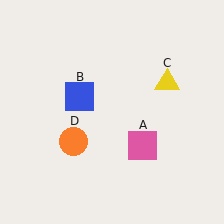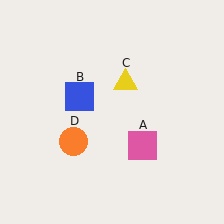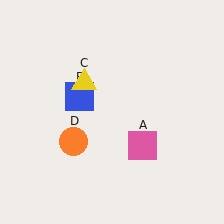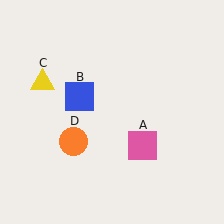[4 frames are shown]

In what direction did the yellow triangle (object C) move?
The yellow triangle (object C) moved left.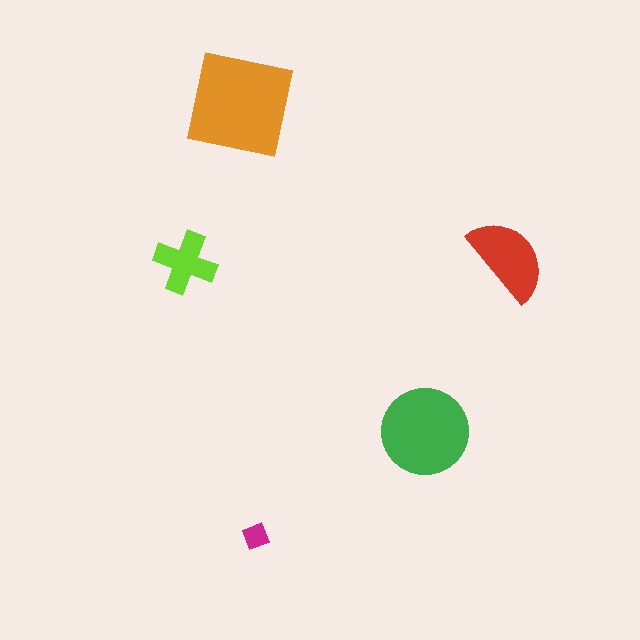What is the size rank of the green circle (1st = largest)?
2nd.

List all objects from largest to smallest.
The orange square, the green circle, the red semicircle, the lime cross, the magenta diamond.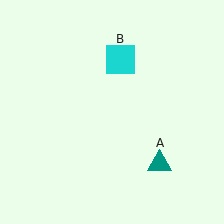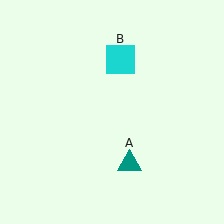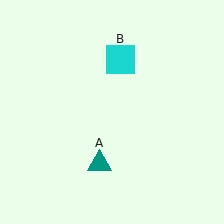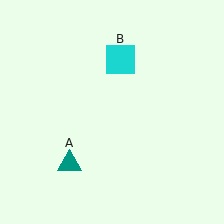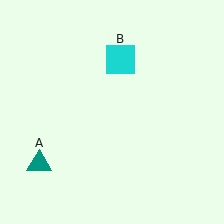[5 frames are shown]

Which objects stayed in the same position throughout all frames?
Cyan square (object B) remained stationary.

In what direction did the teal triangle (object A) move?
The teal triangle (object A) moved left.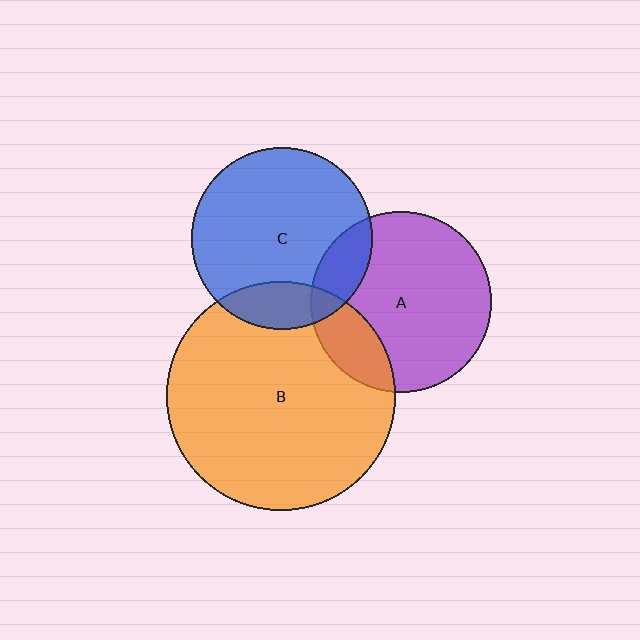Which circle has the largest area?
Circle B (orange).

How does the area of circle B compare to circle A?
Approximately 1.6 times.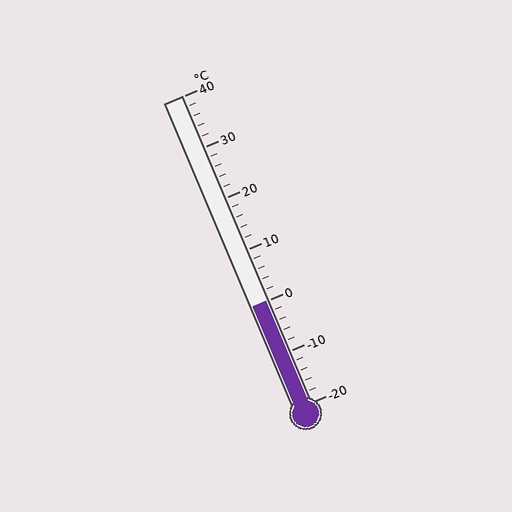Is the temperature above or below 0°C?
The temperature is at 0°C.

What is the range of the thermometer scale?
The thermometer scale ranges from -20°C to 40°C.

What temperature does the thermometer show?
The thermometer shows approximately 0°C.